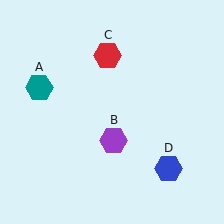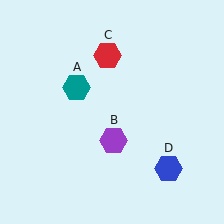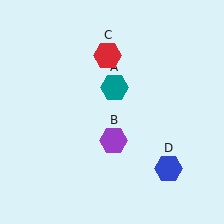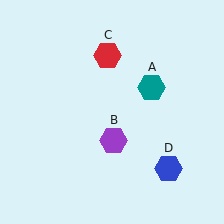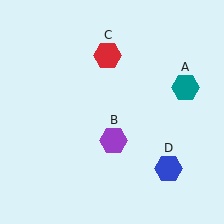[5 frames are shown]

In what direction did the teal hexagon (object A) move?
The teal hexagon (object A) moved right.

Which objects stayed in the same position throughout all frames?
Purple hexagon (object B) and red hexagon (object C) and blue hexagon (object D) remained stationary.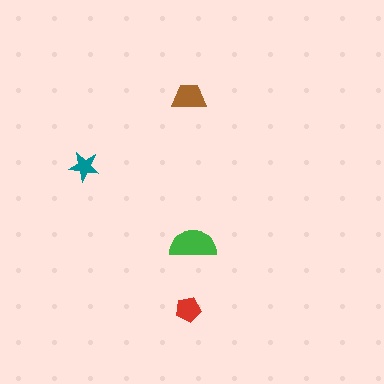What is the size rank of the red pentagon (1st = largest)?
3rd.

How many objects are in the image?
There are 4 objects in the image.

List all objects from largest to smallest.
The green semicircle, the brown trapezoid, the red pentagon, the teal star.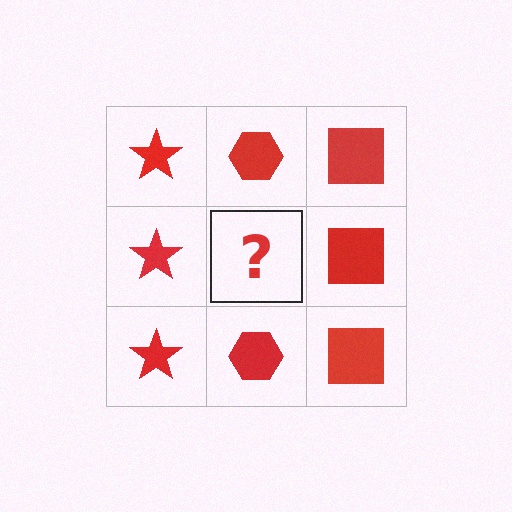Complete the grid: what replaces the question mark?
The question mark should be replaced with a red hexagon.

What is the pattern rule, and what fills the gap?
The rule is that each column has a consistent shape. The gap should be filled with a red hexagon.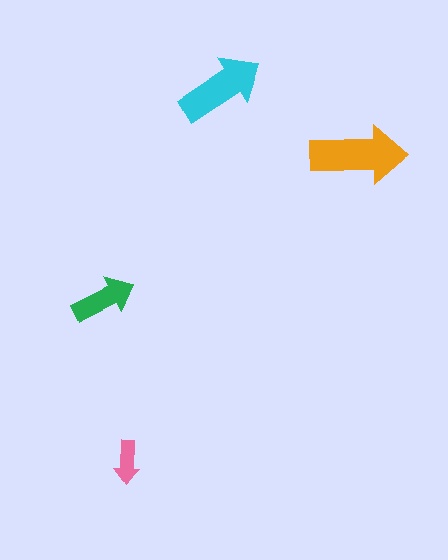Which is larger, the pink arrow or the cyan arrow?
The cyan one.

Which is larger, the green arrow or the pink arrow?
The green one.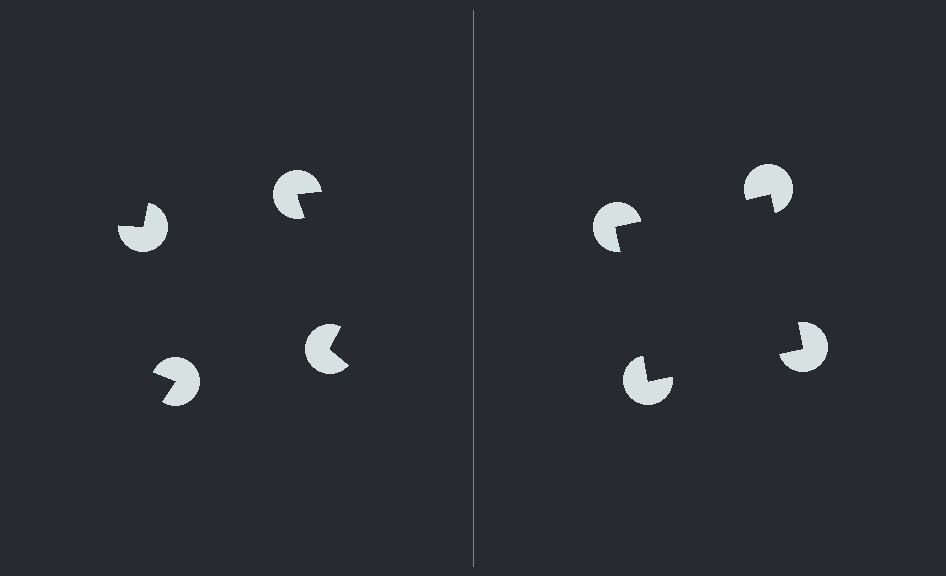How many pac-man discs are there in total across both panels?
8 — 4 on each side.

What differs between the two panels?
The pac-man discs are positioned identically on both sides; only the wedge orientations differ. On the right they align to a square; on the left they are misaligned.